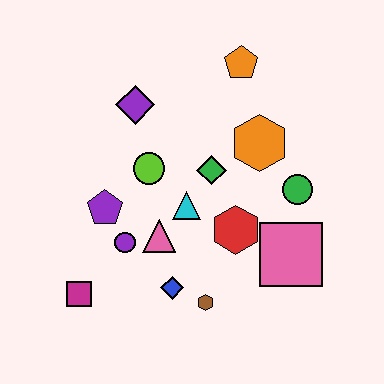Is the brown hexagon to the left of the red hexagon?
Yes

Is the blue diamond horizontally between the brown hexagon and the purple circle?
Yes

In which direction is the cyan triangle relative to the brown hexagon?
The cyan triangle is above the brown hexagon.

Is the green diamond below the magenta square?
No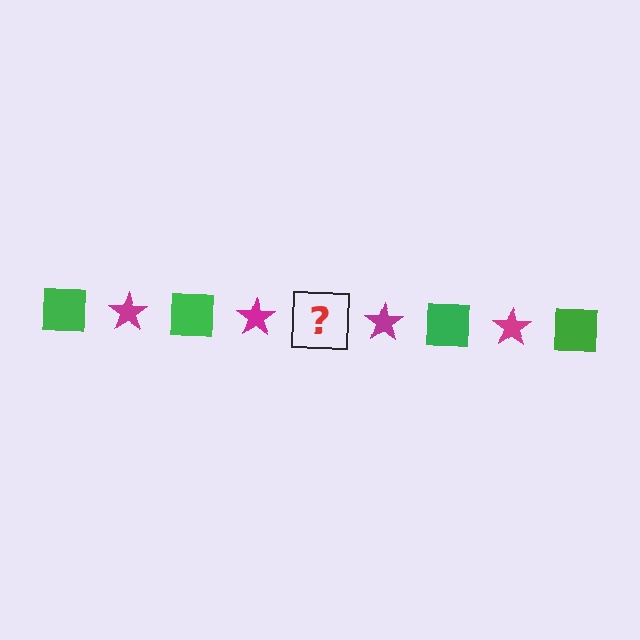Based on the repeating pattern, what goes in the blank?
The blank should be a green square.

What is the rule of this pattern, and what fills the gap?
The rule is that the pattern alternates between green square and magenta star. The gap should be filled with a green square.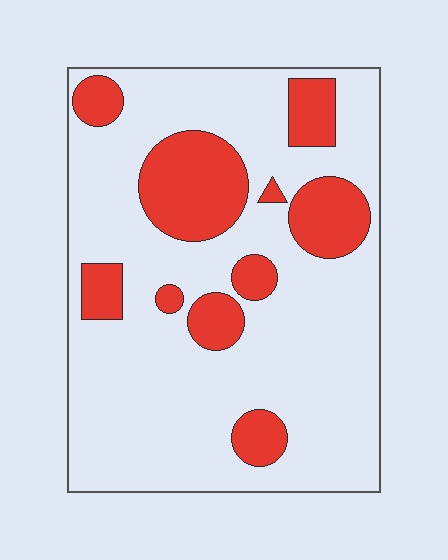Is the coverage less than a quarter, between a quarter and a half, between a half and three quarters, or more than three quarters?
Less than a quarter.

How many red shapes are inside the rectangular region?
10.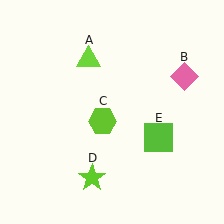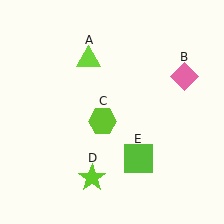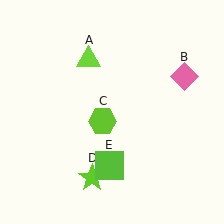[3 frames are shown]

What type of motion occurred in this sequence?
The lime square (object E) rotated clockwise around the center of the scene.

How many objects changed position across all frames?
1 object changed position: lime square (object E).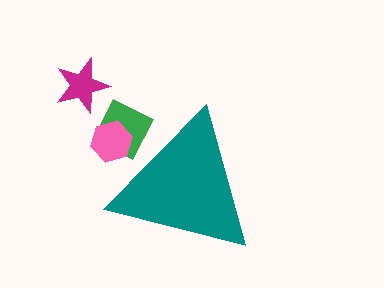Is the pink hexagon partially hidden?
Yes, the pink hexagon is partially hidden behind the teal triangle.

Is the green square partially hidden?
Yes, the green square is partially hidden behind the teal triangle.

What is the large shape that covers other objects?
A teal triangle.